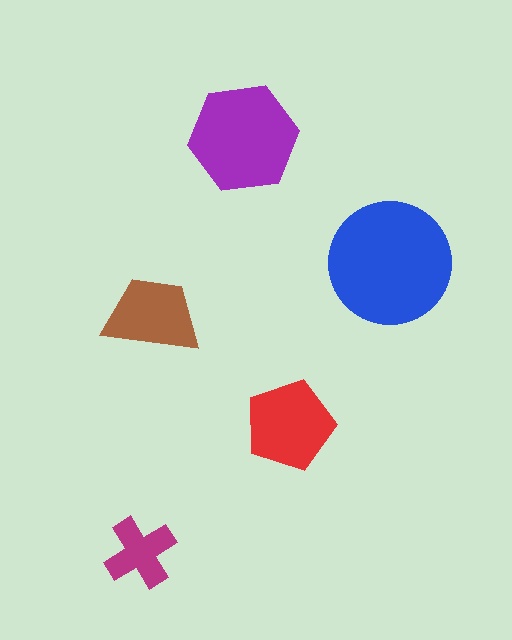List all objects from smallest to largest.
The magenta cross, the brown trapezoid, the red pentagon, the purple hexagon, the blue circle.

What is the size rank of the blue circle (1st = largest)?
1st.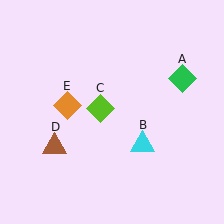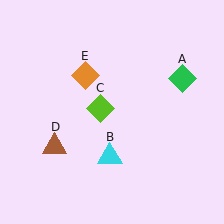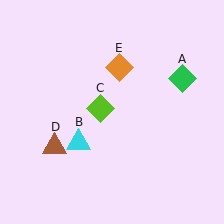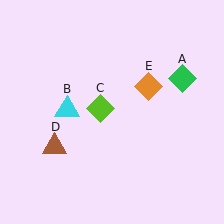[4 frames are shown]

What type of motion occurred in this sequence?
The cyan triangle (object B), orange diamond (object E) rotated clockwise around the center of the scene.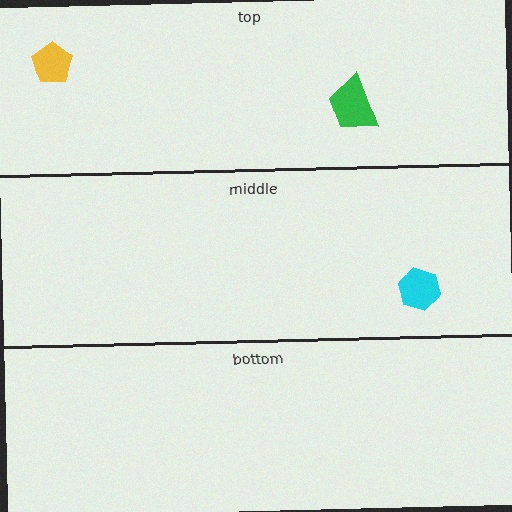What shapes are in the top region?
The yellow pentagon, the green trapezoid.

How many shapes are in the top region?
2.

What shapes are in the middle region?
The cyan hexagon.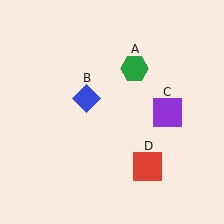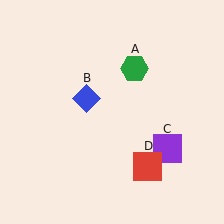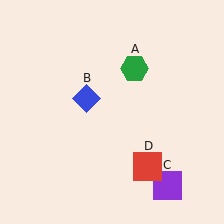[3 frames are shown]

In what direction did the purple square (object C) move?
The purple square (object C) moved down.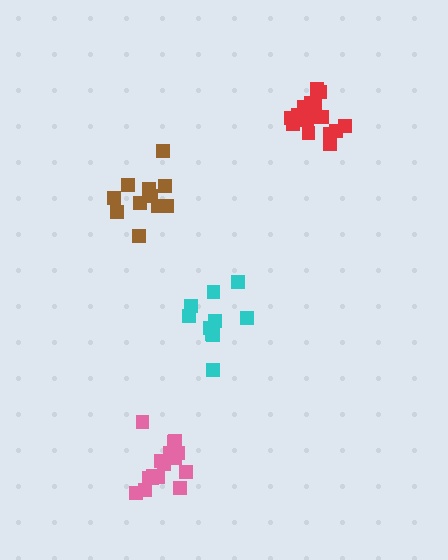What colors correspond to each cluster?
The clusters are colored: red, brown, cyan, pink.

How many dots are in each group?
Group 1: 16 dots, Group 2: 11 dots, Group 3: 10 dots, Group 4: 16 dots (53 total).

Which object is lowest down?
The pink cluster is bottommost.